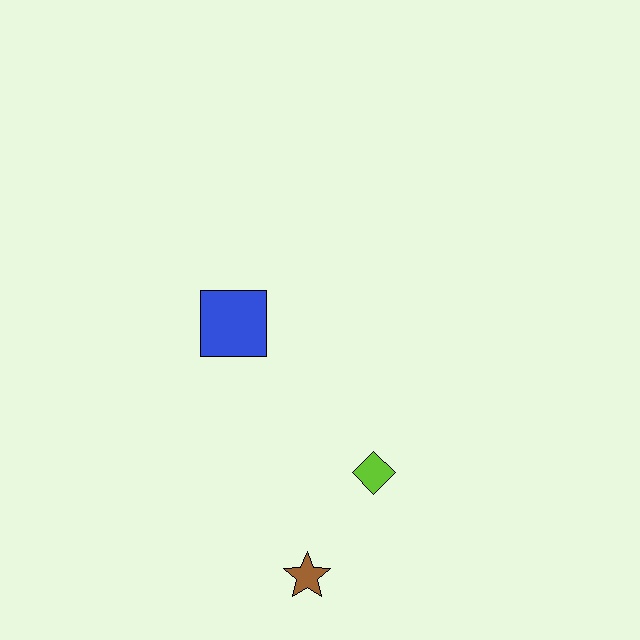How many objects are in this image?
There are 3 objects.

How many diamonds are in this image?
There is 1 diamond.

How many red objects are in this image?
There are no red objects.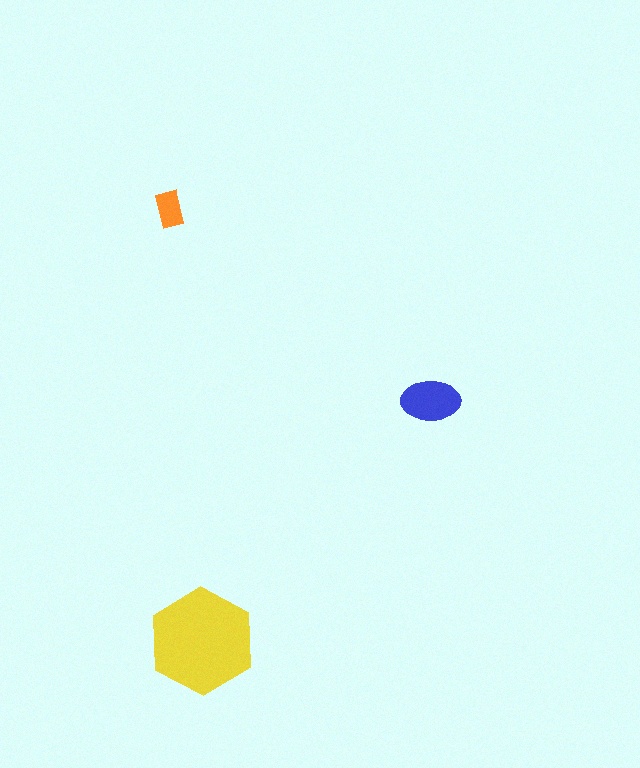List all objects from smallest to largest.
The orange rectangle, the blue ellipse, the yellow hexagon.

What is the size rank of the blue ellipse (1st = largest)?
2nd.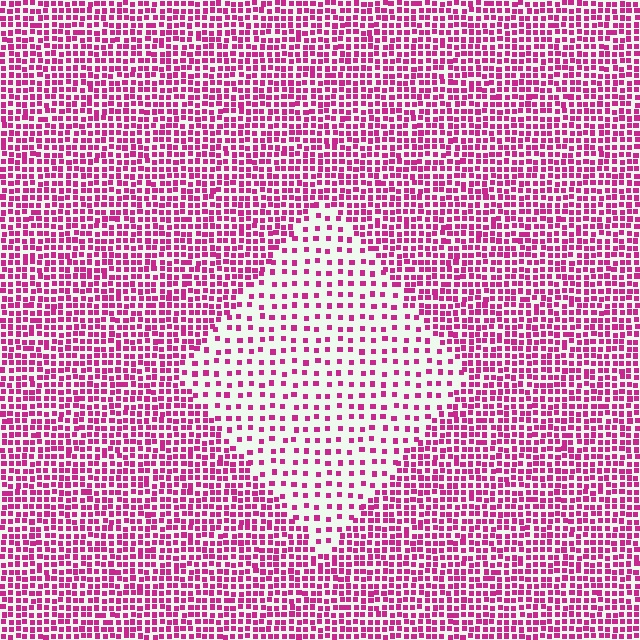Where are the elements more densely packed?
The elements are more densely packed outside the diamond boundary.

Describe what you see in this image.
The image contains small magenta elements arranged at two different densities. A diamond-shaped region is visible where the elements are less densely packed than the surrounding area.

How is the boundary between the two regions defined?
The boundary is defined by a change in element density (approximately 2.4x ratio). All elements are the same color, size, and shape.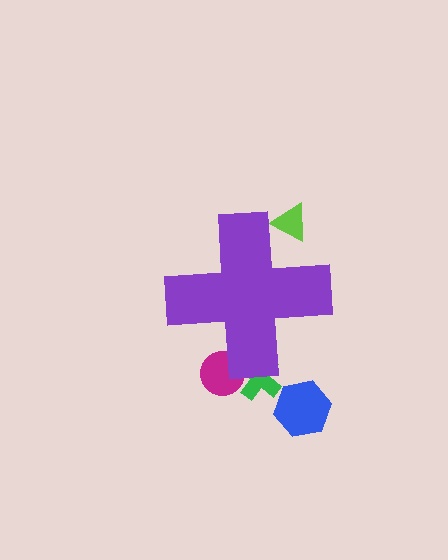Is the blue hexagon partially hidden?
No, the blue hexagon is fully visible.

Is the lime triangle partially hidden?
Yes, the lime triangle is partially hidden behind the purple cross.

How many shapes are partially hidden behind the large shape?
3 shapes are partially hidden.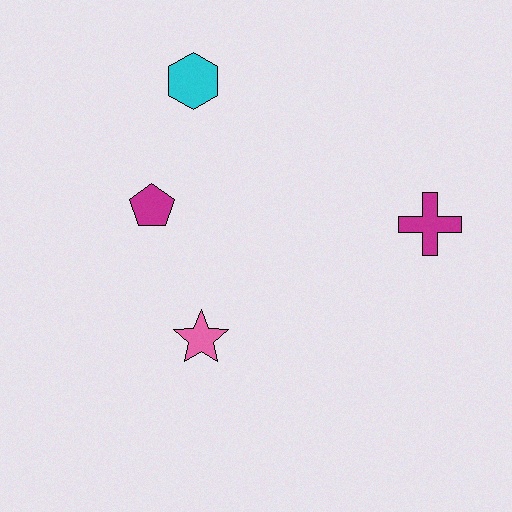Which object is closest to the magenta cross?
The pink star is closest to the magenta cross.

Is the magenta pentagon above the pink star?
Yes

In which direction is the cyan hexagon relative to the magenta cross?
The cyan hexagon is to the left of the magenta cross.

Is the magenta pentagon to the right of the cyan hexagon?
No